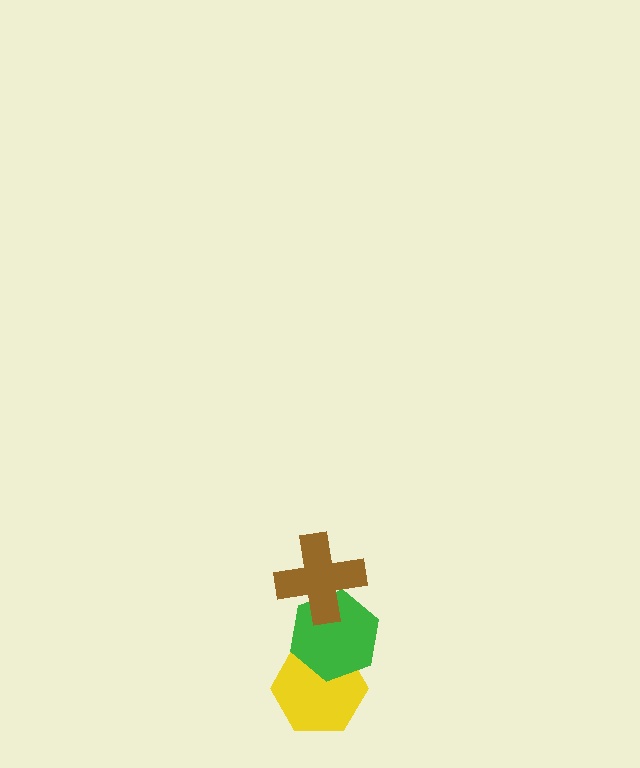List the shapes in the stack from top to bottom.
From top to bottom: the brown cross, the green hexagon, the yellow hexagon.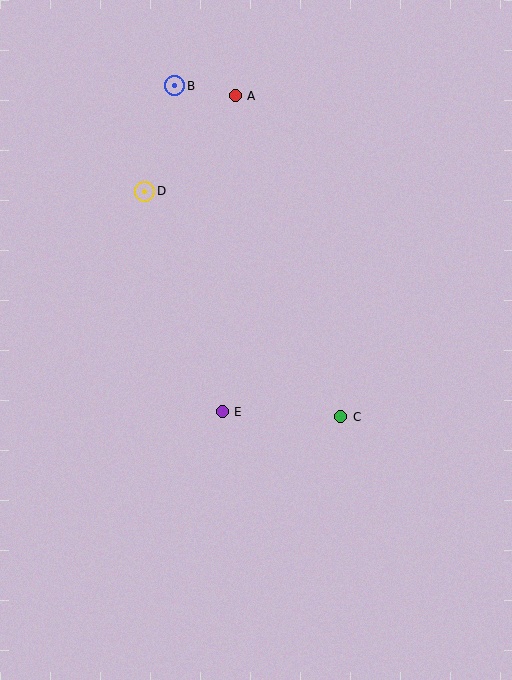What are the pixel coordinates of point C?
Point C is at (341, 417).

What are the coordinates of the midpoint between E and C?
The midpoint between E and C is at (282, 414).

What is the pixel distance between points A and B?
The distance between A and B is 61 pixels.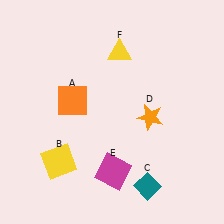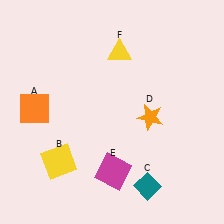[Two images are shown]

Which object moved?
The orange square (A) moved left.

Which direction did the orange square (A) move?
The orange square (A) moved left.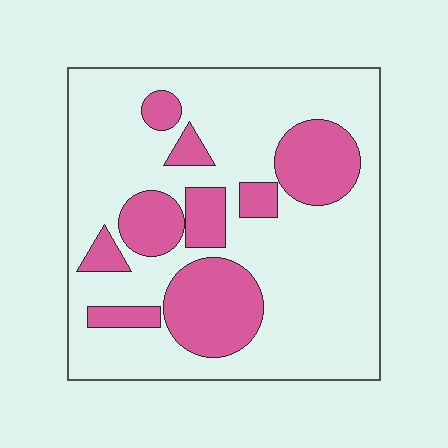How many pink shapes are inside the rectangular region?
9.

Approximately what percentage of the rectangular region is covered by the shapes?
Approximately 25%.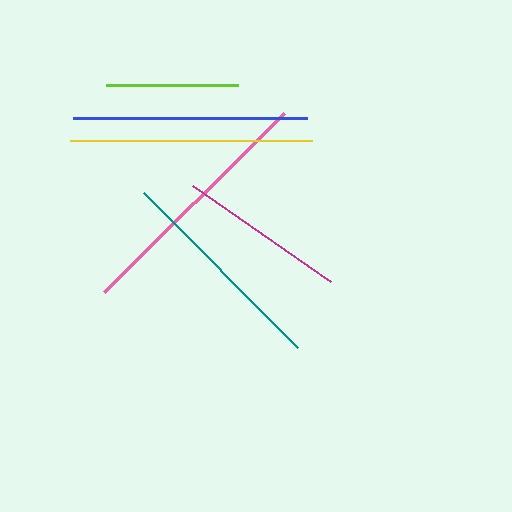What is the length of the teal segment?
The teal segment is approximately 219 pixels long.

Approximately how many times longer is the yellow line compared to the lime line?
The yellow line is approximately 1.8 times the length of the lime line.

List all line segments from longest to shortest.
From longest to shortest: pink, yellow, blue, teal, magenta, lime.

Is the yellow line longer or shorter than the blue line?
The yellow line is longer than the blue line.